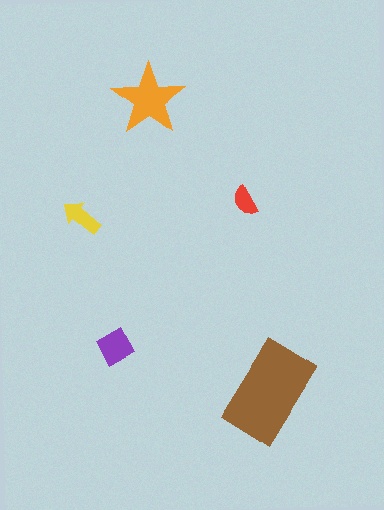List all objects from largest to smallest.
The brown rectangle, the orange star, the purple diamond, the yellow arrow, the red semicircle.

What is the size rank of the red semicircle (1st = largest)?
5th.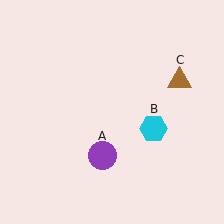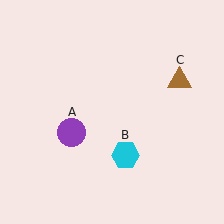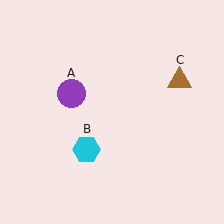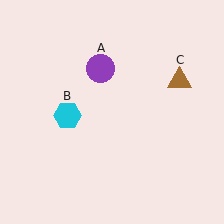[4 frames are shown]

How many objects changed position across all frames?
2 objects changed position: purple circle (object A), cyan hexagon (object B).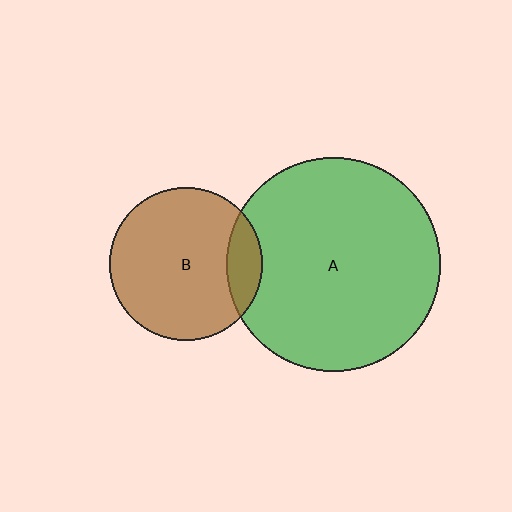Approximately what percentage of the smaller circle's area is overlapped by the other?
Approximately 15%.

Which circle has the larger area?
Circle A (green).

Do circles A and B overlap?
Yes.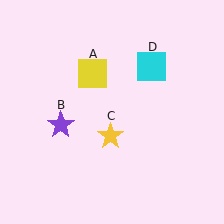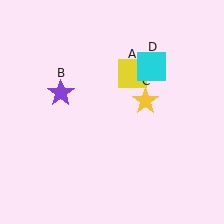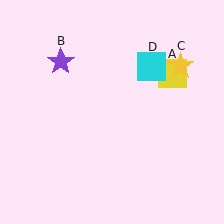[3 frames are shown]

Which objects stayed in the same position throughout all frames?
Cyan square (object D) remained stationary.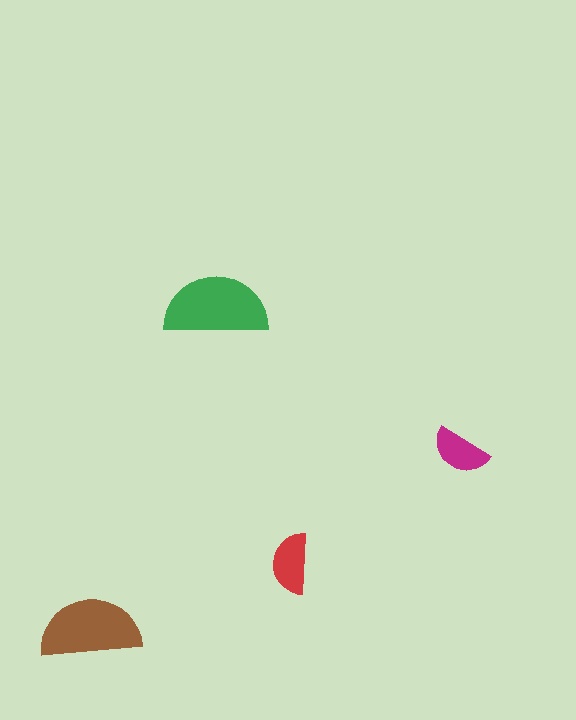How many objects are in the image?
There are 4 objects in the image.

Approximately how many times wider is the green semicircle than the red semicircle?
About 1.5 times wider.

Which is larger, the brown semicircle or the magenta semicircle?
The brown one.